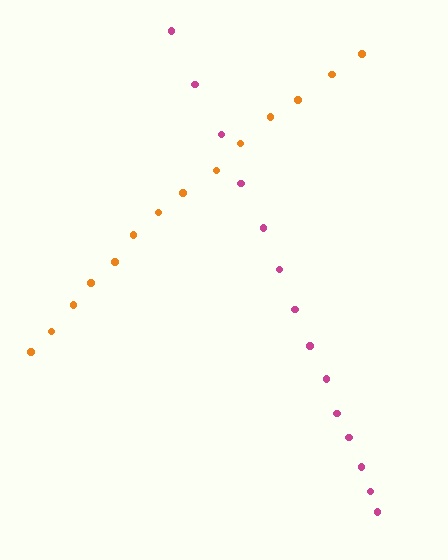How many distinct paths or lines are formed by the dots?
There are 2 distinct paths.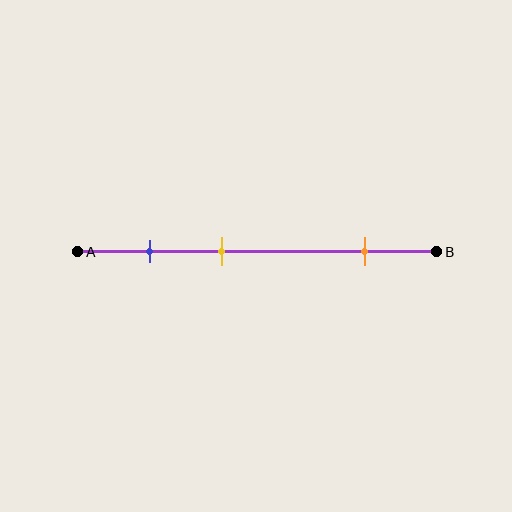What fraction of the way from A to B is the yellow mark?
The yellow mark is approximately 40% (0.4) of the way from A to B.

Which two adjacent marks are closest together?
The blue and yellow marks are the closest adjacent pair.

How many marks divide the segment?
There are 3 marks dividing the segment.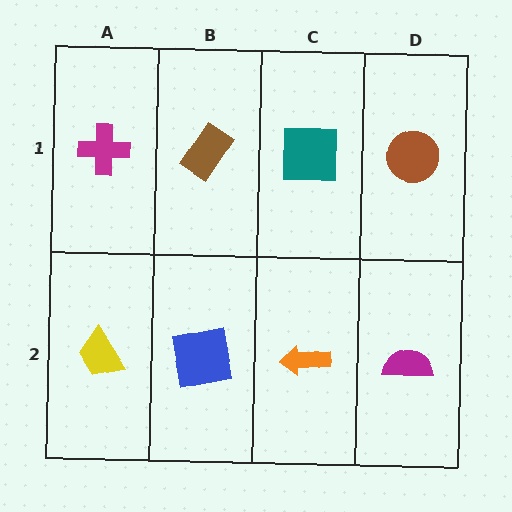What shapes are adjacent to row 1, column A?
A yellow trapezoid (row 2, column A), a brown rectangle (row 1, column B).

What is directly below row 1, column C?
An orange arrow.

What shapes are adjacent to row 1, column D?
A magenta semicircle (row 2, column D), a teal square (row 1, column C).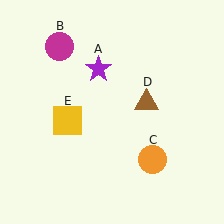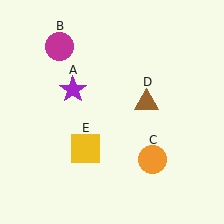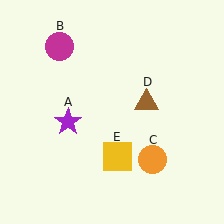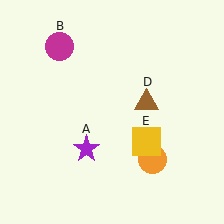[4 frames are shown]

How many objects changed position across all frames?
2 objects changed position: purple star (object A), yellow square (object E).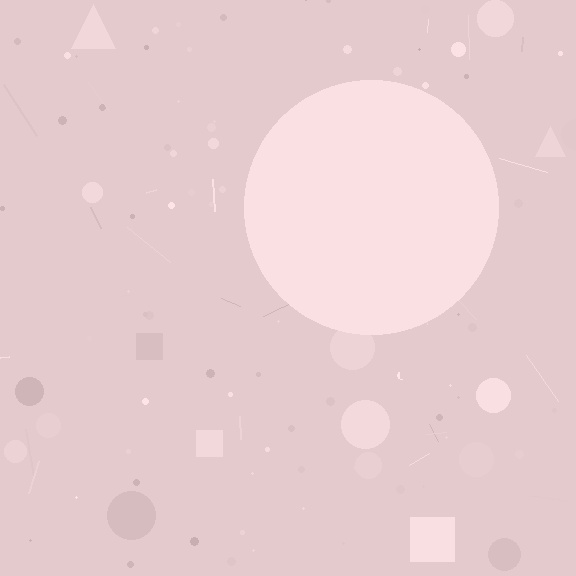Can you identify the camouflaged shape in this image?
The camouflaged shape is a circle.